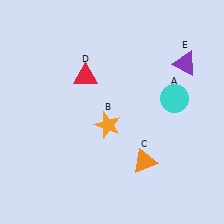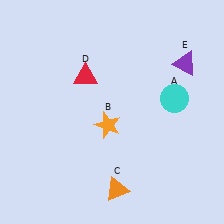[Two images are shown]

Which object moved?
The orange triangle (C) moved down.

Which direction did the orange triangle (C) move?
The orange triangle (C) moved down.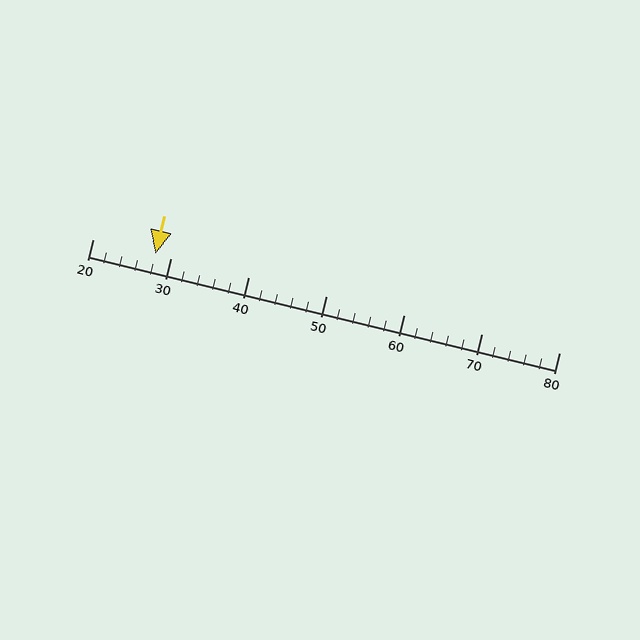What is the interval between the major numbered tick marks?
The major tick marks are spaced 10 units apart.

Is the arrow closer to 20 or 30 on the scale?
The arrow is closer to 30.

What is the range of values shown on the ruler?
The ruler shows values from 20 to 80.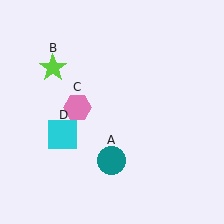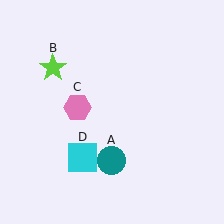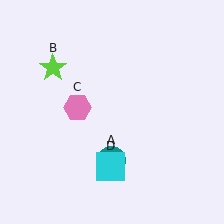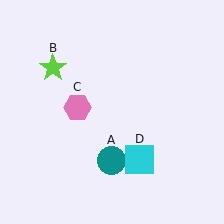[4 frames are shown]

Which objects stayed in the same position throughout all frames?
Teal circle (object A) and lime star (object B) and pink hexagon (object C) remained stationary.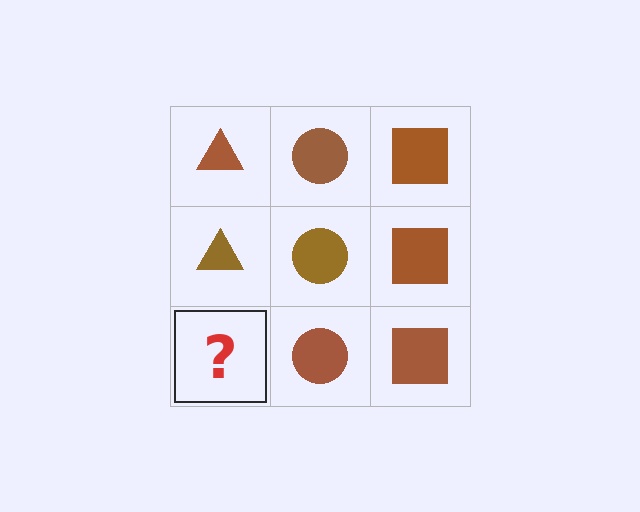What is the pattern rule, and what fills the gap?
The rule is that each column has a consistent shape. The gap should be filled with a brown triangle.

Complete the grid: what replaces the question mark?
The question mark should be replaced with a brown triangle.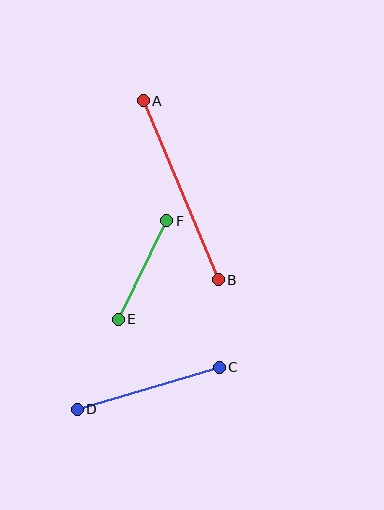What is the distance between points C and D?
The distance is approximately 148 pixels.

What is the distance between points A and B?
The distance is approximately 194 pixels.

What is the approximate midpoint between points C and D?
The midpoint is at approximately (148, 388) pixels.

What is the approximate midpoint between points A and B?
The midpoint is at approximately (181, 190) pixels.